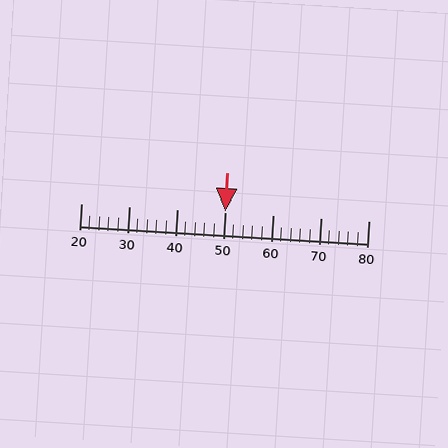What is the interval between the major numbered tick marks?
The major tick marks are spaced 10 units apart.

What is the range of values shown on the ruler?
The ruler shows values from 20 to 80.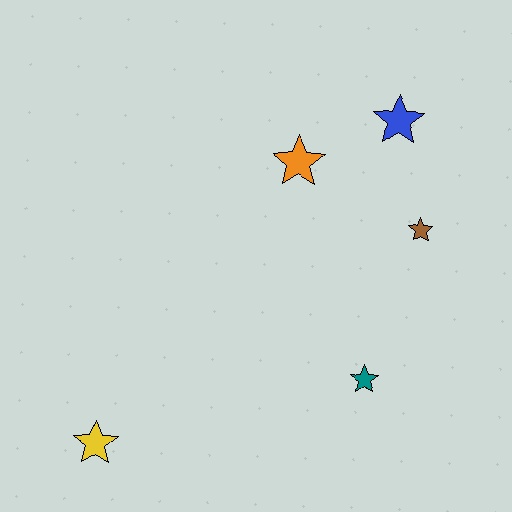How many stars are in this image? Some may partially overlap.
There are 5 stars.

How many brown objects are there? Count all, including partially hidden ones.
There is 1 brown object.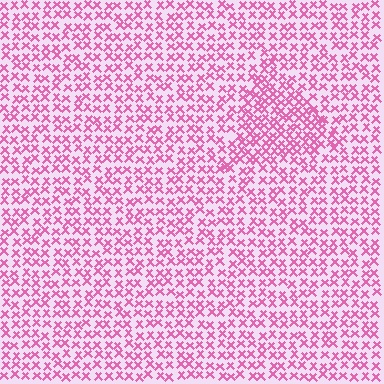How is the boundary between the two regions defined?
The boundary is defined by a change in element density (approximately 1.6x ratio). All elements are the same color, size, and shape.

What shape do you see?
I see a triangle.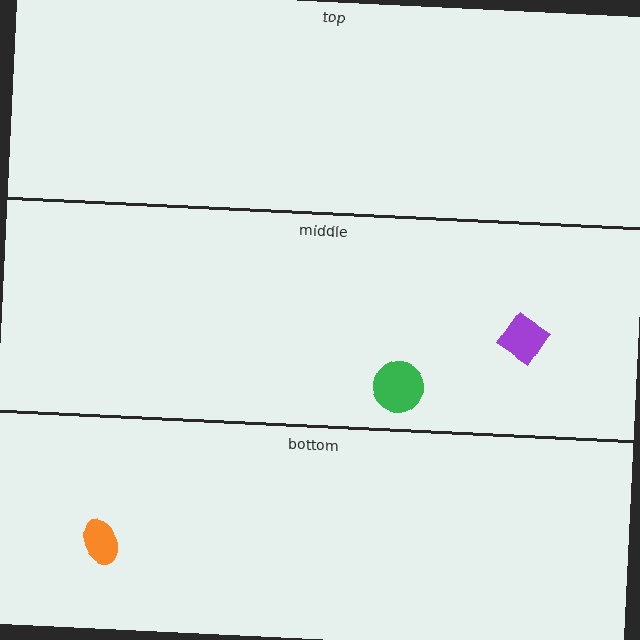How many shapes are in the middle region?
2.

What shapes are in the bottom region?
The orange ellipse.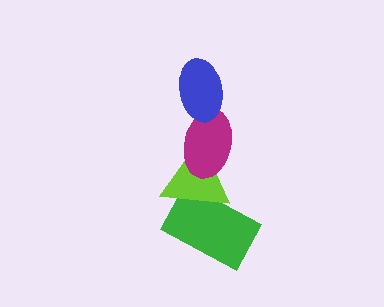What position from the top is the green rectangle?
The green rectangle is 4th from the top.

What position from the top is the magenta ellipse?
The magenta ellipse is 2nd from the top.